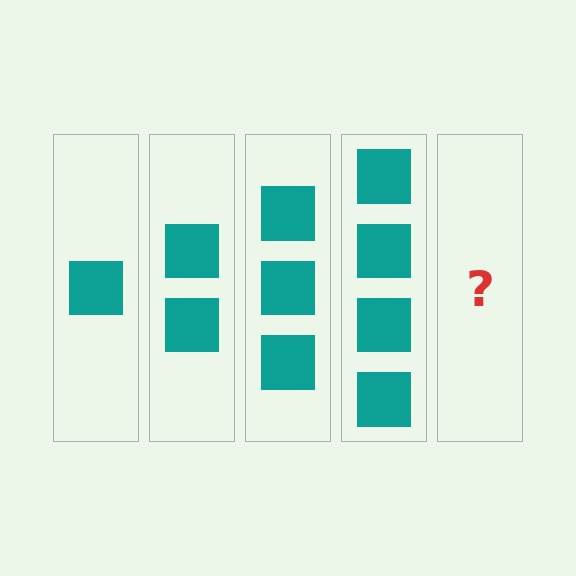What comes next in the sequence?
The next element should be 5 squares.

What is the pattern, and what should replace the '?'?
The pattern is that each step adds one more square. The '?' should be 5 squares.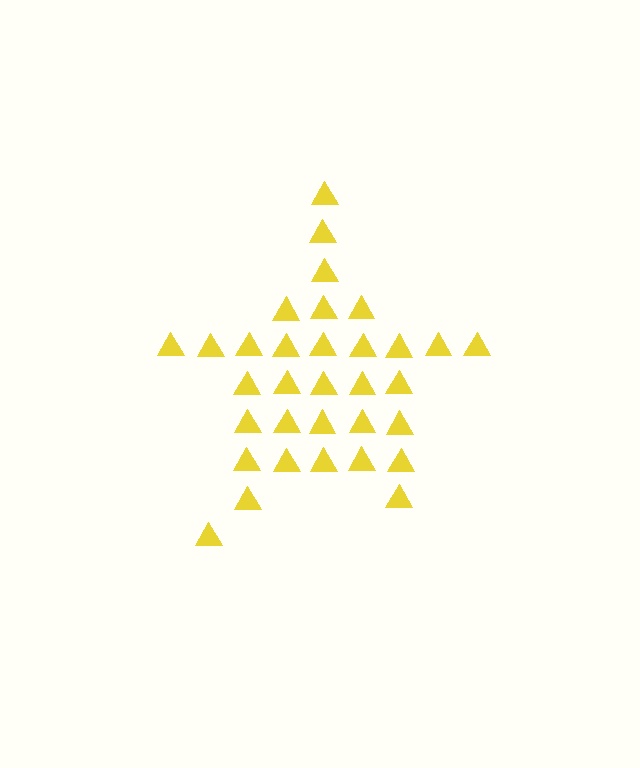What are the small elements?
The small elements are triangles.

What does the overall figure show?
The overall figure shows a star.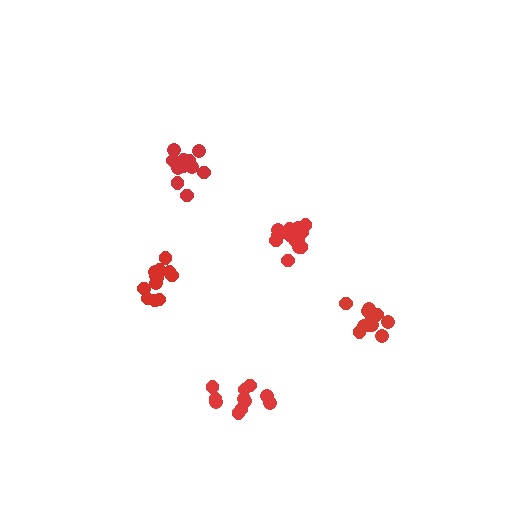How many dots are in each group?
Group 1: 11 dots, Group 2: 13 dots, Group 3: 14 dots, Group 4: 13 dots, Group 5: 11 dots (62 total).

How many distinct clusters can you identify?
There are 5 distinct clusters.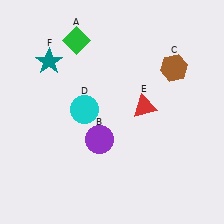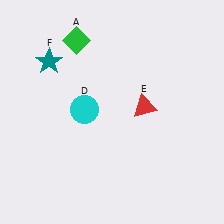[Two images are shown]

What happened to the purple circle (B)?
The purple circle (B) was removed in Image 2. It was in the bottom-left area of Image 1.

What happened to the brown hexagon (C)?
The brown hexagon (C) was removed in Image 2. It was in the top-right area of Image 1.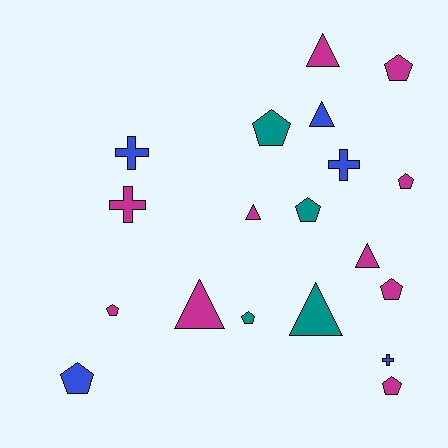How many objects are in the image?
There are 19 objects.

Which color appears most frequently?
Magenta, with 10 objects.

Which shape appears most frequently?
Pentagon, with 9 objects.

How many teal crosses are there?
There are no teal crosses.